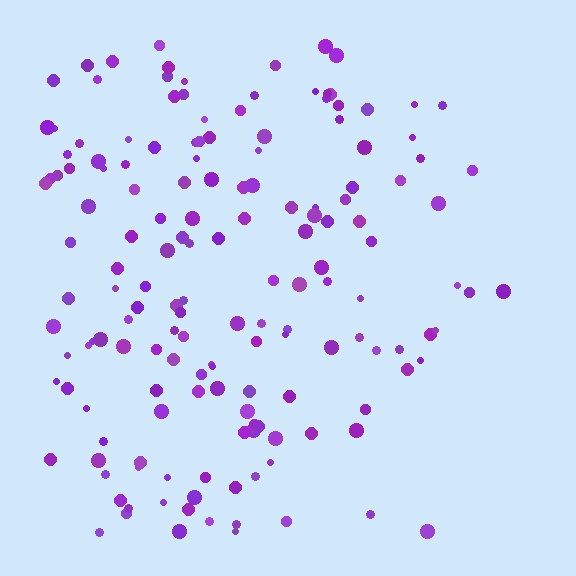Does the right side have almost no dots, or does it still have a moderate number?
Still a moderate number, just noticeably fewer than the left.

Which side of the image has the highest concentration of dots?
The left.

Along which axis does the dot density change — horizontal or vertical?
Horizontal.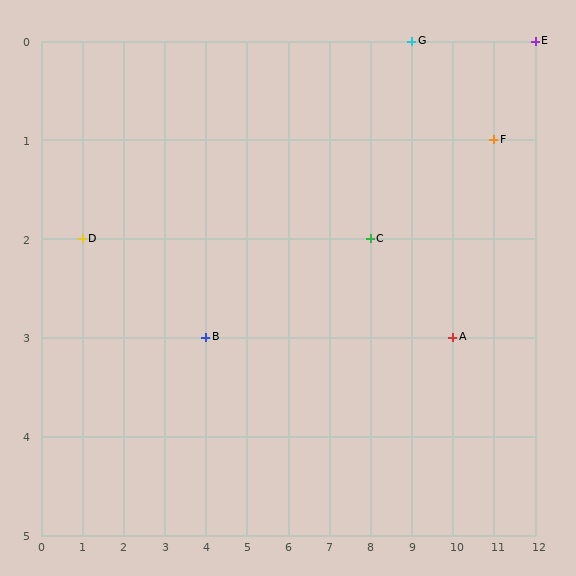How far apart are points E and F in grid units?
Points E and F are 1 column and 1 row apart (about 1.4 grid units diagonally).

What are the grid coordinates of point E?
Point E is at grid coordinates (12, 0).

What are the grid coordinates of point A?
Point A is at grid coordinates (10, 3).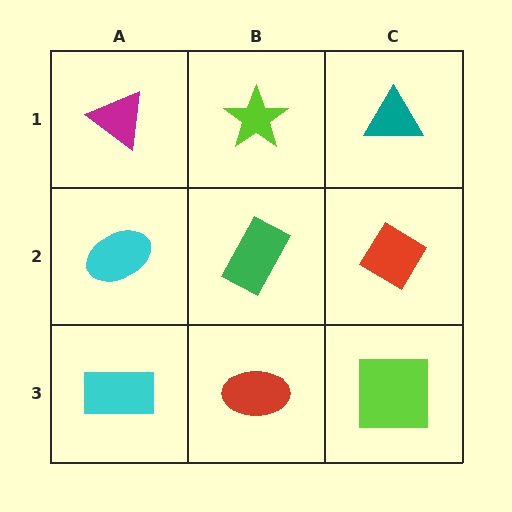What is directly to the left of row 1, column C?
A lime star.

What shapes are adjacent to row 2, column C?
A teal triangle (row 1, column C), a lime square (row 3, column C), a green rectangle (row 2, column B).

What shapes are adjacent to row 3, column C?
A red diamond (row 2, column C), a red ellipse (row 3, column B).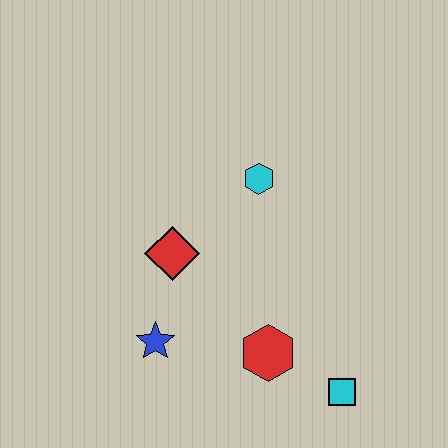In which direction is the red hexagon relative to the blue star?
The red hexagon is to the right of the blue star.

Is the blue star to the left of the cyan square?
Yes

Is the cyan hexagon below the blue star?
No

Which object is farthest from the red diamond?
The cyan square is farthest from the red diamond.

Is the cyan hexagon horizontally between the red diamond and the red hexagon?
Yes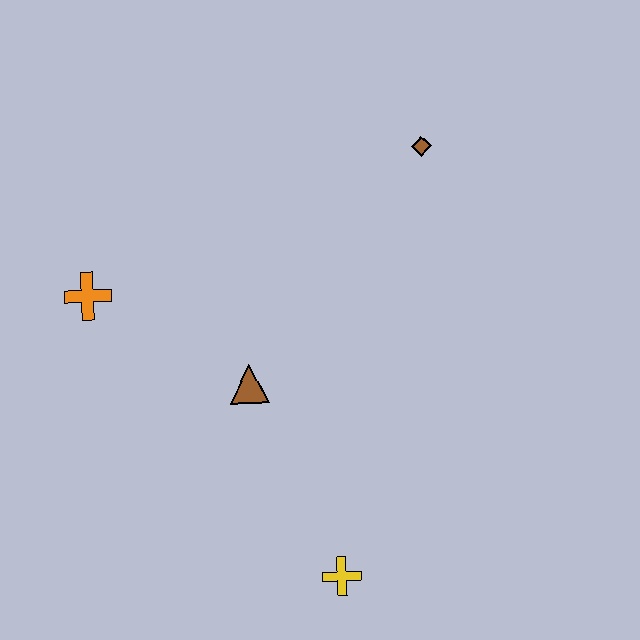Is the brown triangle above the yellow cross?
Yes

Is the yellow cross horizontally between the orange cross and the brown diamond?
Yes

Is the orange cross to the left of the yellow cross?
Yes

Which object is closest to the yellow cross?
The brown triangle is closest to the yellow cross.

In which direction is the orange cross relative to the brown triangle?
The orange cross is to the left of the brown triangle.